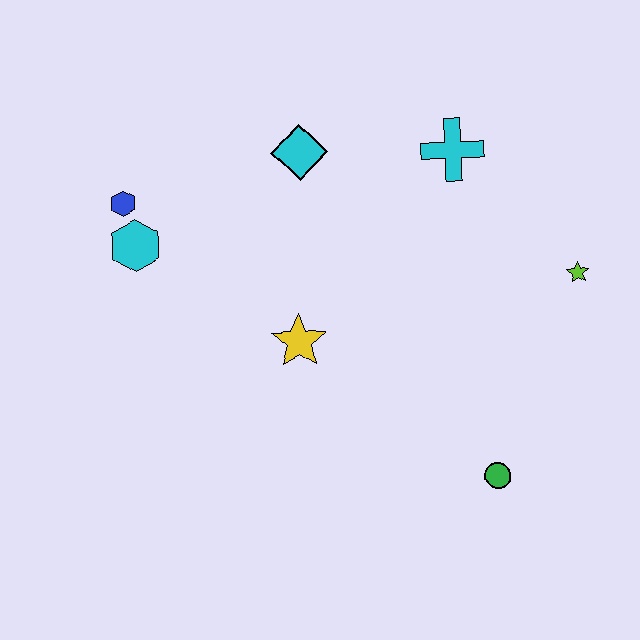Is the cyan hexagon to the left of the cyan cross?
Yes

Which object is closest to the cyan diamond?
The cyan cross is closest to the cyan diamond.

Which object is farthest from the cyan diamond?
The green circle is farthest from the cyan diamond.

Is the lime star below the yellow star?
No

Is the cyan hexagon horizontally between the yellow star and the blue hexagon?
Yes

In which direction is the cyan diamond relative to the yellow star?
The cyan diamond is above the yellow star.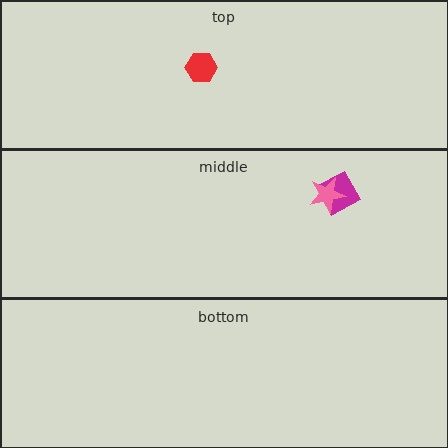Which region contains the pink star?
The middle region.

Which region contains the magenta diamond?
The middle region.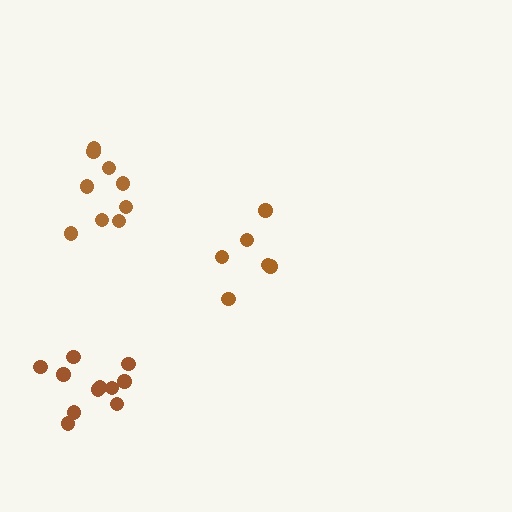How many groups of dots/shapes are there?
There are 3 groups.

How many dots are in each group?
Group 1: 11 dots, Group 2: 6 dots, Group 3: 9 dots (26 total).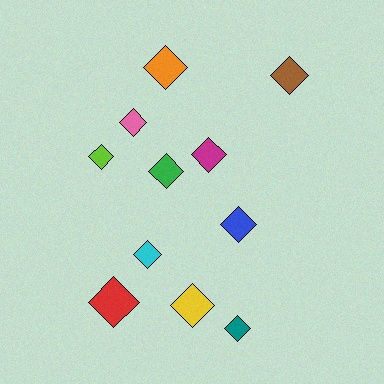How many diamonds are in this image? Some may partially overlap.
There are 11 diamonds.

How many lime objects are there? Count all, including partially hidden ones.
There is 1 lime object.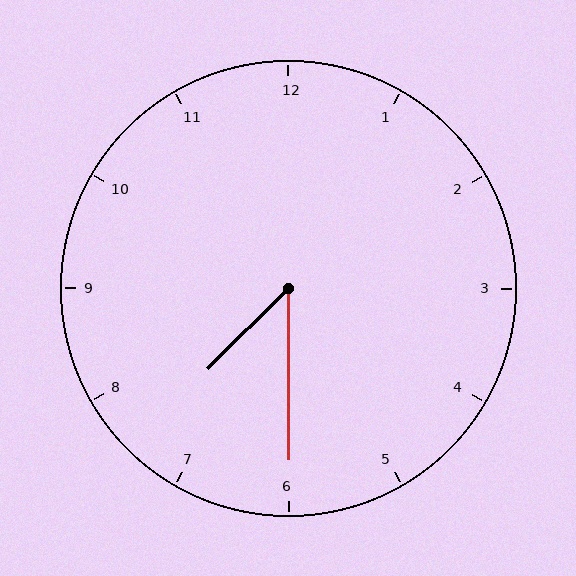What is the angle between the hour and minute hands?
Approximately 45 degrees.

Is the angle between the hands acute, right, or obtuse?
It is acute.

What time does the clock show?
7:30.